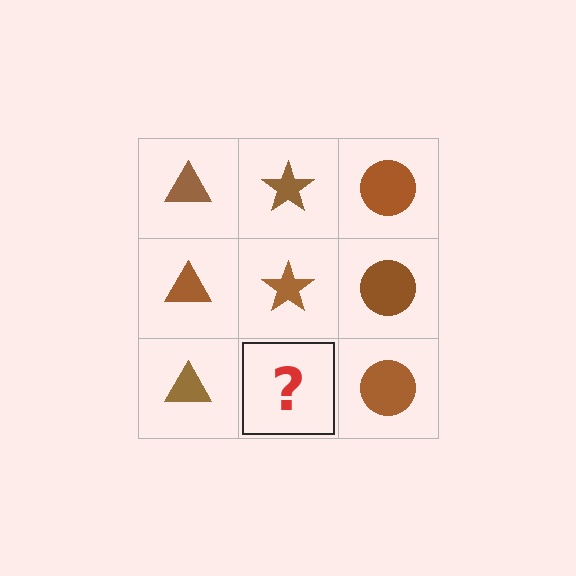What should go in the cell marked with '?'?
The missing cell should contain a brown star.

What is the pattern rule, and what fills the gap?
The rule is that each column has a consistent shape. The gap should be filled with a brown star.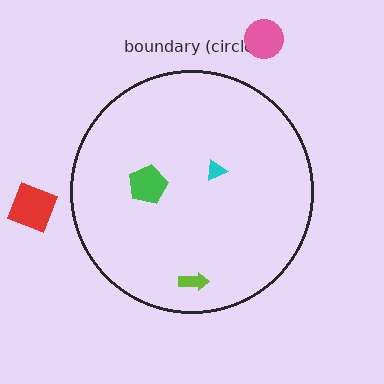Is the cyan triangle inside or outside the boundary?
Inside.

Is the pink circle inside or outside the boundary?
Outside.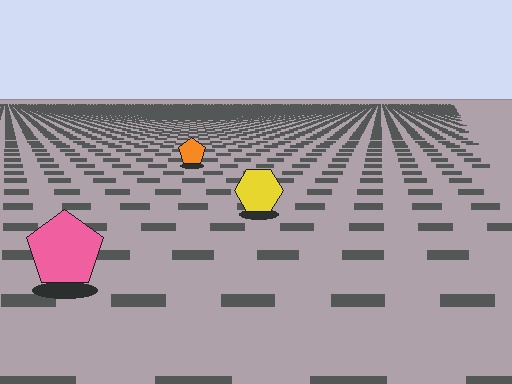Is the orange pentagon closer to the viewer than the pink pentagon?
No. The pink pentagon is closer — you can tell from the texture gradient: the ground texture is coarser near it.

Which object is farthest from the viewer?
The orange pentagon is farthest from the viewer. It appears smaller and the ground texture around it is denser.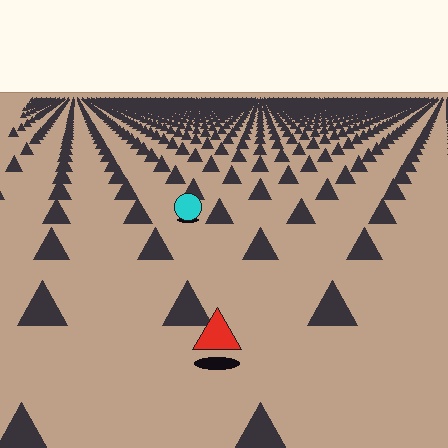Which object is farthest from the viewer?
The cyan circle is farthest from the viewer. It appears smaller and the ground texture around it is denser.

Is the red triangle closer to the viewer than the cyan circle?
Yes. The red triangle is closer — you can tell from the texture gradient: the ground texture is coarser near it.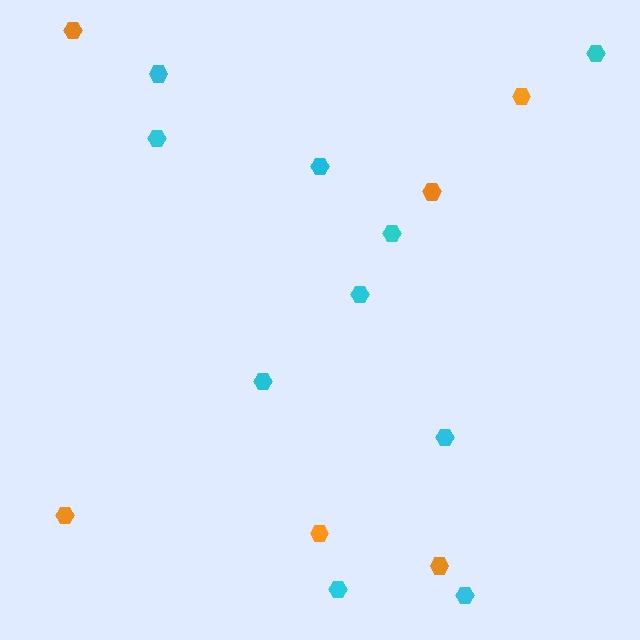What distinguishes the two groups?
There are 2 groups: one group of orange hexagons (6) and one group of cyan hexagons (10).